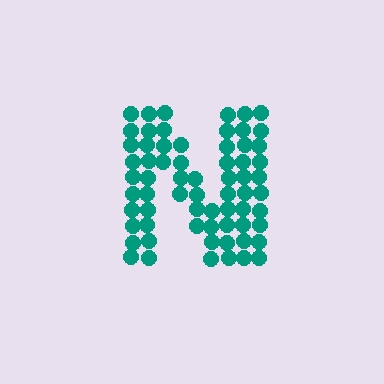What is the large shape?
The large shape is the letter N.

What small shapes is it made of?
It is made of small circles.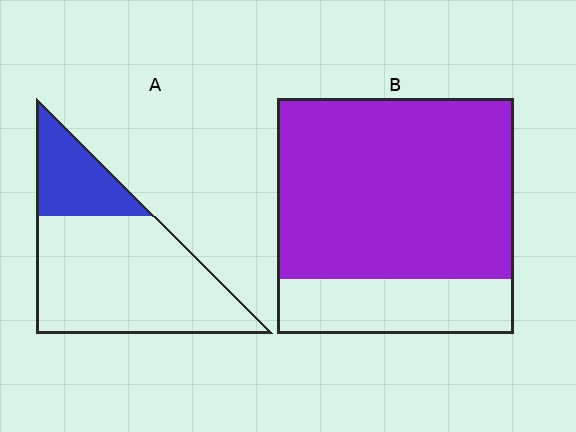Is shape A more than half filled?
No.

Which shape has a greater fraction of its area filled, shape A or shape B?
Shape B.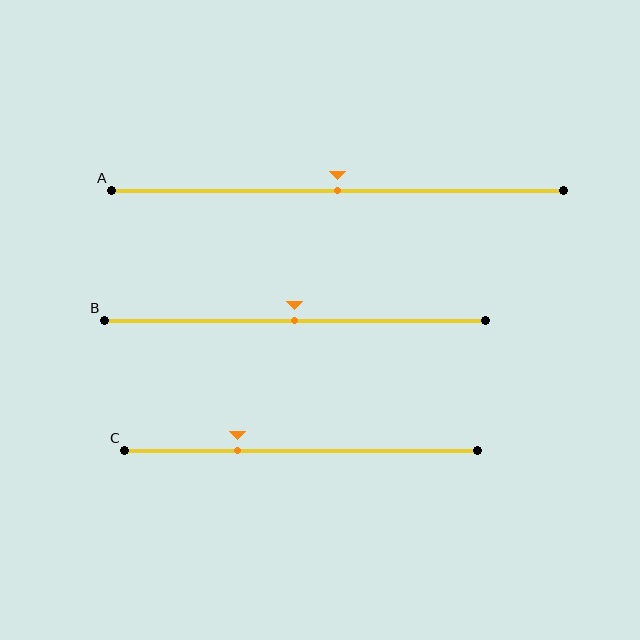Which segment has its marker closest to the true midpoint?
Segment A has its marker closest to the true midpoint.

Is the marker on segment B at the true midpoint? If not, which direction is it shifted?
Yes, the marker on segment B is at the true midpoint.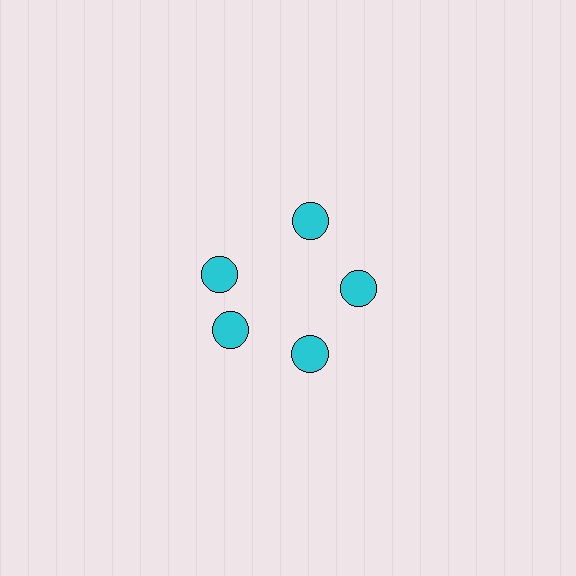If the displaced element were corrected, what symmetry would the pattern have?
It would have 5-fold rotational symmetry — the pattern would map onto itself every 72 degrees.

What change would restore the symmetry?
The symmetry would be restored by rotating it back into even spacing with its neighbors so that all 5 circles sit at equal angles and equal distance from the center.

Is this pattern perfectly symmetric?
No. The 5 cyan circles are arranged in a ring, but one element near the 10 o'clock position is rotated out of alignment along the ring, breaking the 5-fold rotational symmetry.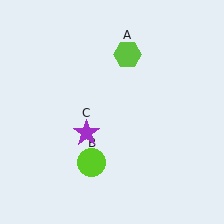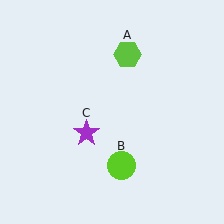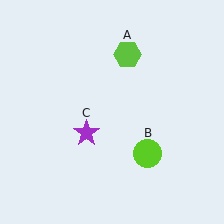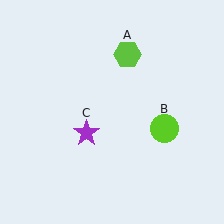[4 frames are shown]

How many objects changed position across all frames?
1 object changed position: lime circle (object B).